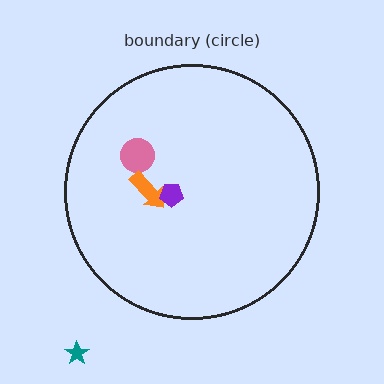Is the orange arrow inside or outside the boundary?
Inside.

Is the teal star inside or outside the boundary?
Outside.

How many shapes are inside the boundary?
3 inside, 1 outside.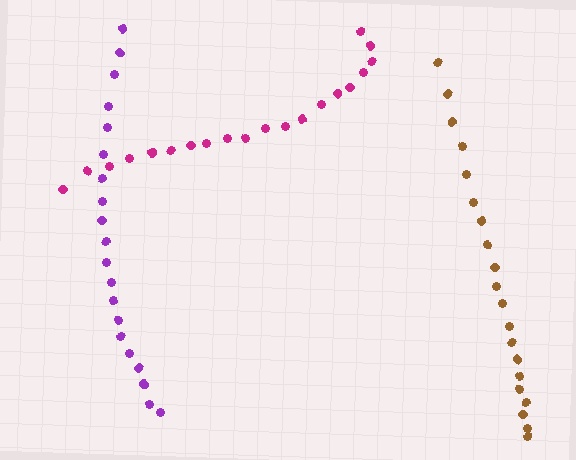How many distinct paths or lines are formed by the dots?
There are 3 distinct paths.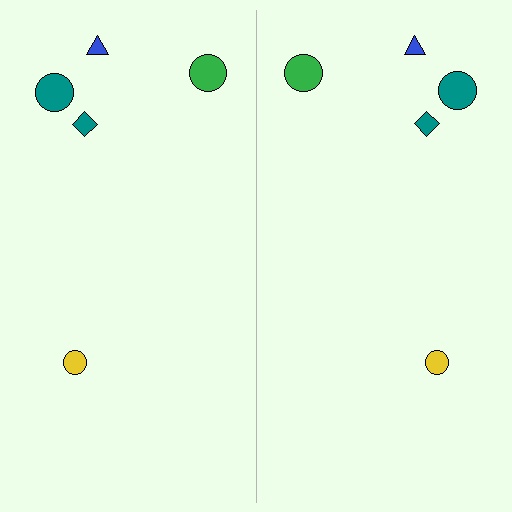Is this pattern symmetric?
Yes, this pattern has bilateral (reflection) symmetry.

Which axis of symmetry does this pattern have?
The pattern has a vertical axis of symmetry running through the center of the image.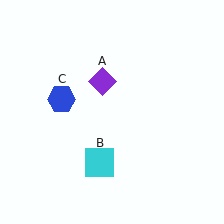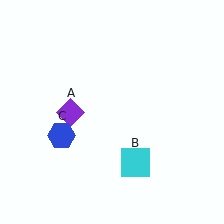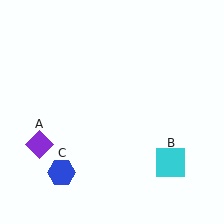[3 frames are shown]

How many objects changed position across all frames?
3 objects changed position: purple diamond (object A), cyan square (object B), blue hexagon (object C).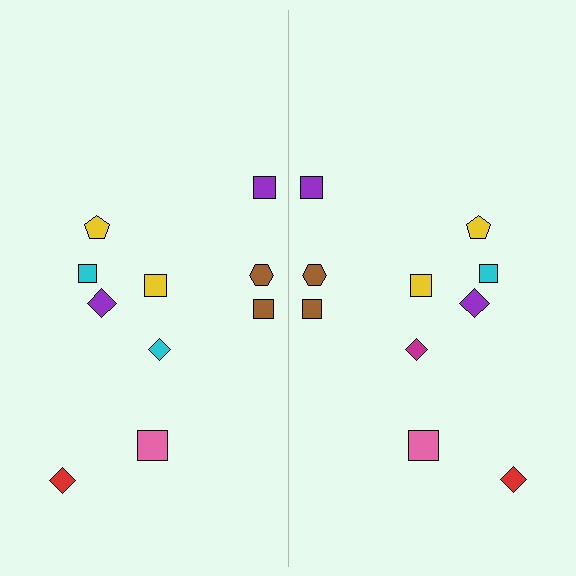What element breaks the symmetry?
The magenta diamond on the right side breaks the symmetry — its mirror counterpart is cyan.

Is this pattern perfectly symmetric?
No, the pattern is not perfectly symmetric. The magenta diamond on the right side breaks the symmetry — its mirror counterpart is cyan.